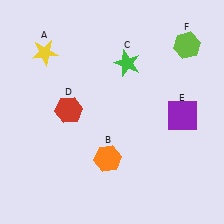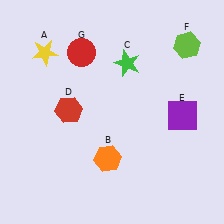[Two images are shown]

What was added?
A red circle (G) was added in Image 2.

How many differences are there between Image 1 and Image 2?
There is 1 difference between the two images.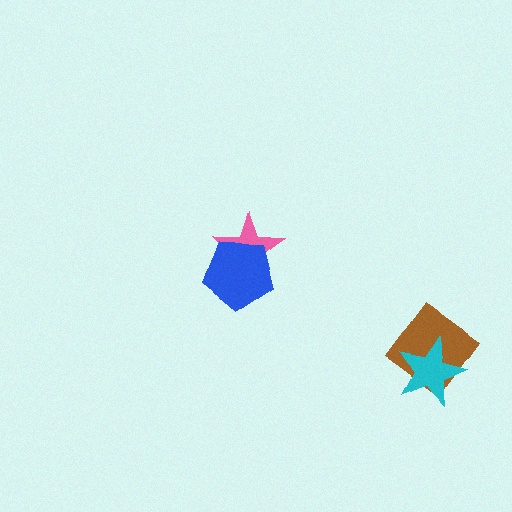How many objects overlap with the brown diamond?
1 object overlaps with the brown diamond.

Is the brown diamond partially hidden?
Yes, it is partially covered by another shape.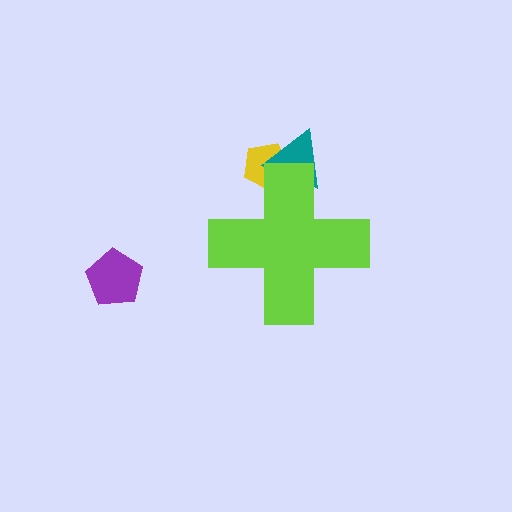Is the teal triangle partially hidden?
Yes, the teal triangle is partially hidden behind the lime cross.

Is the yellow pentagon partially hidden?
Yes, the yellow pentagon is partially hidden behind the lime cross.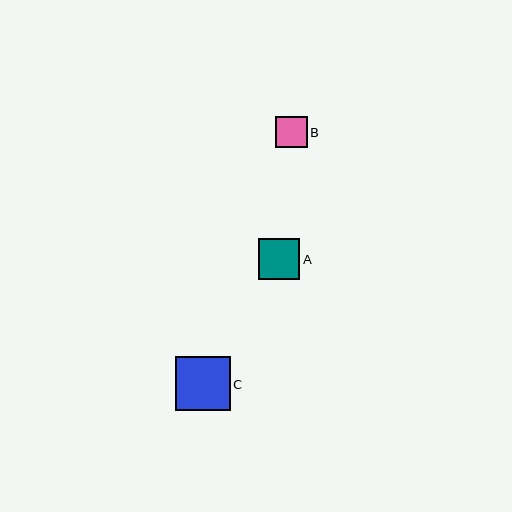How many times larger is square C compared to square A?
Square C is approximately 1.3 times the size of square A.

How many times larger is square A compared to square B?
Square A is approximately 1.3 times the size of square B.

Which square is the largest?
Square C is the largest with a size of approximately 54 pixels.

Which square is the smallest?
Square B is the smallest with a size of approximately 31 pixels.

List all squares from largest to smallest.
From largest to smallest: C, A, B.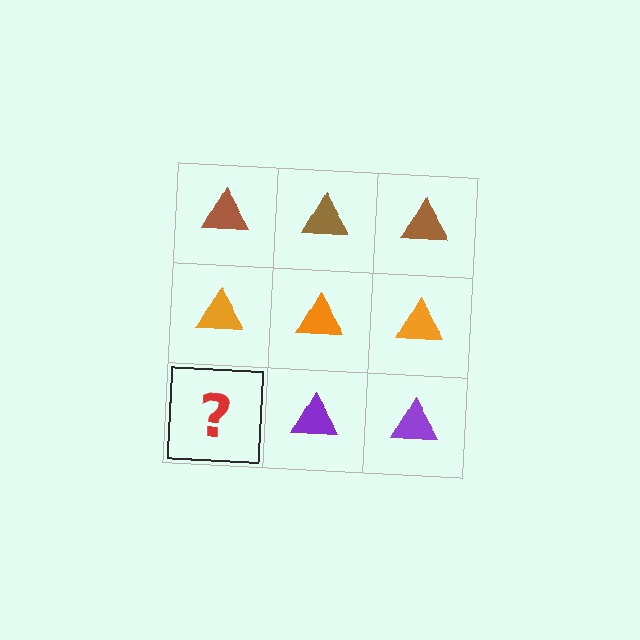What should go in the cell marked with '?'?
The missing cell should contain a purple triangle.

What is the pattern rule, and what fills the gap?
The rule is that each row has a consistent color. The gap should be filled with a purple triangle.